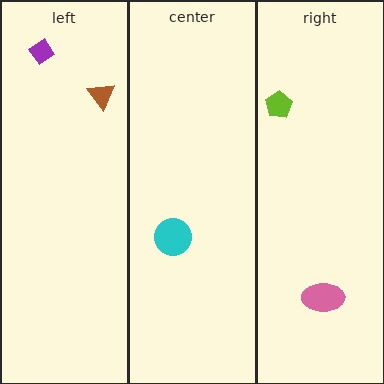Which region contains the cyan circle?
The center region.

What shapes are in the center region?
The cyan circle.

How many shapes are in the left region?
2.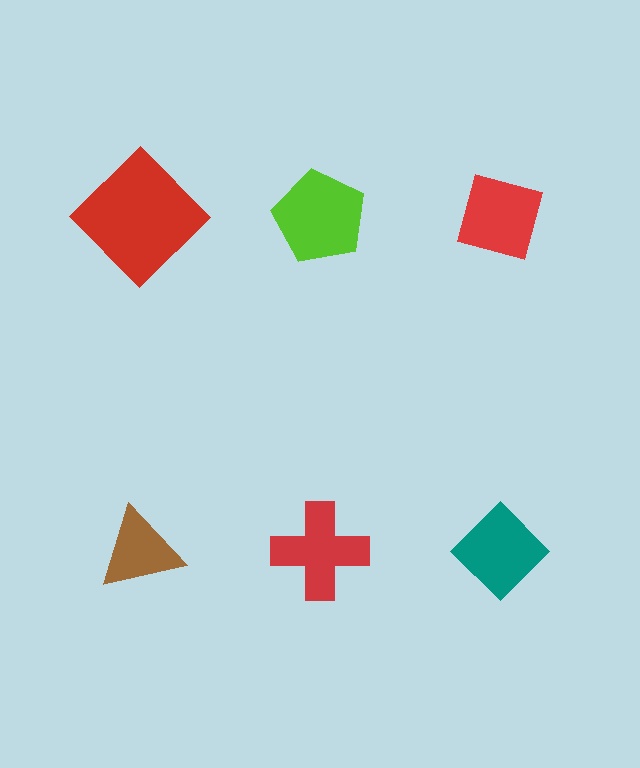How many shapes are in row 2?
3 shapes.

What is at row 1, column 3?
A red diamond.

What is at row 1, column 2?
A lime pentagon.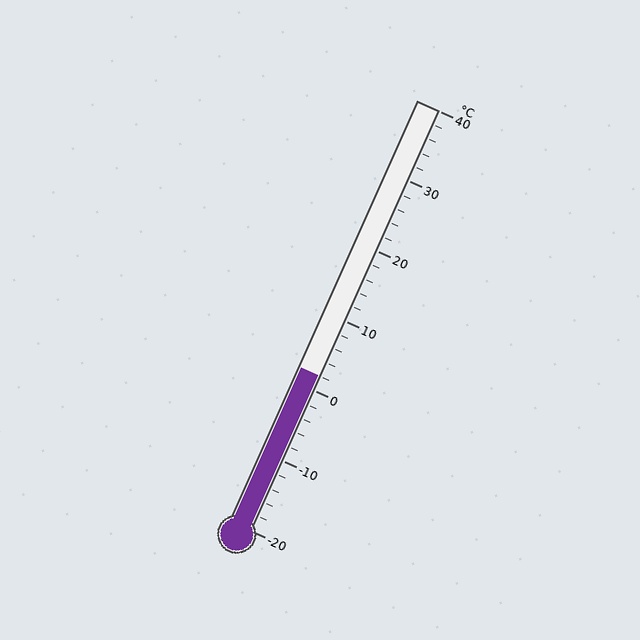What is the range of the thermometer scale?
The thermometer scale ranges from -20°C to 40°C.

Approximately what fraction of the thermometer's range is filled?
The thermometer is filled to approximately 35% of its range.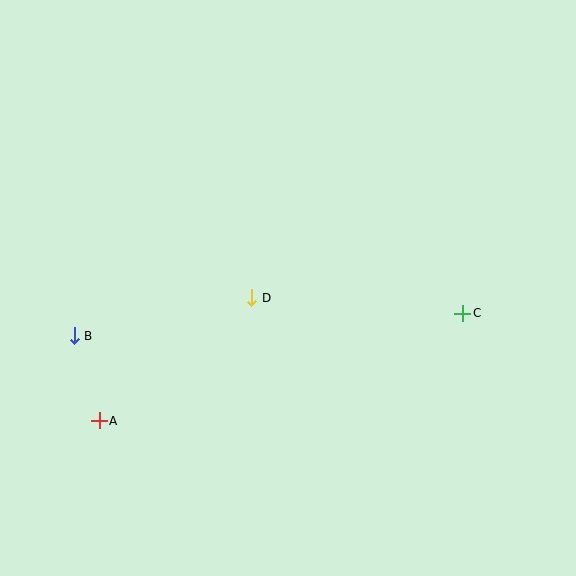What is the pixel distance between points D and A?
The distance between D and A is 196 pixels.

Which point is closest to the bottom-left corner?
Point A is closest to the bottom-left corner.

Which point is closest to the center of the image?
Point D at (252, 298) is closest to the center.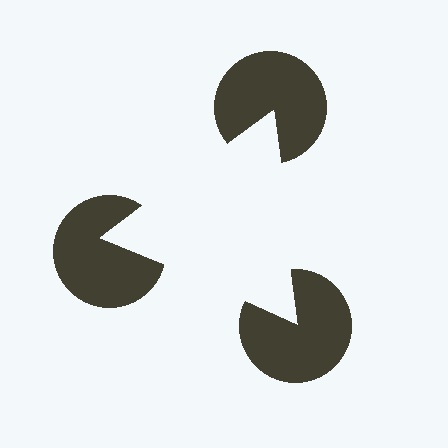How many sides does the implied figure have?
3 sides.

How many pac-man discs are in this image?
There are 3 — one at each vertex of the illusory triangle.